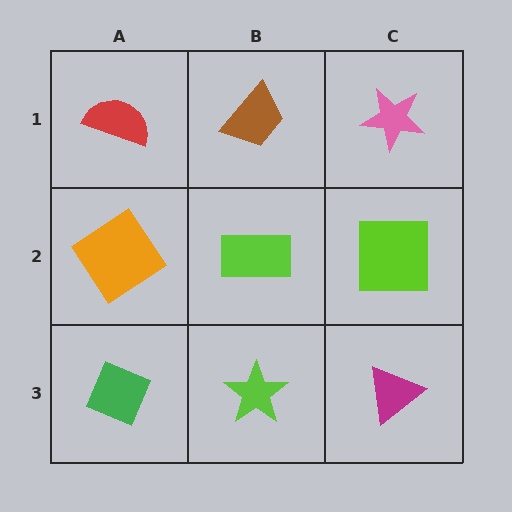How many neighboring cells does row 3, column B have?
3.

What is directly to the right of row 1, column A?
A brown trapezoid.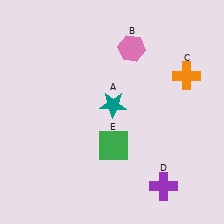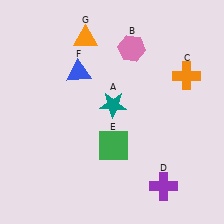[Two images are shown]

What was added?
A blue triangle (F), an orange triangle (G) were added in Image 2.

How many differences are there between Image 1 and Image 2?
There are 2 differences between the two images.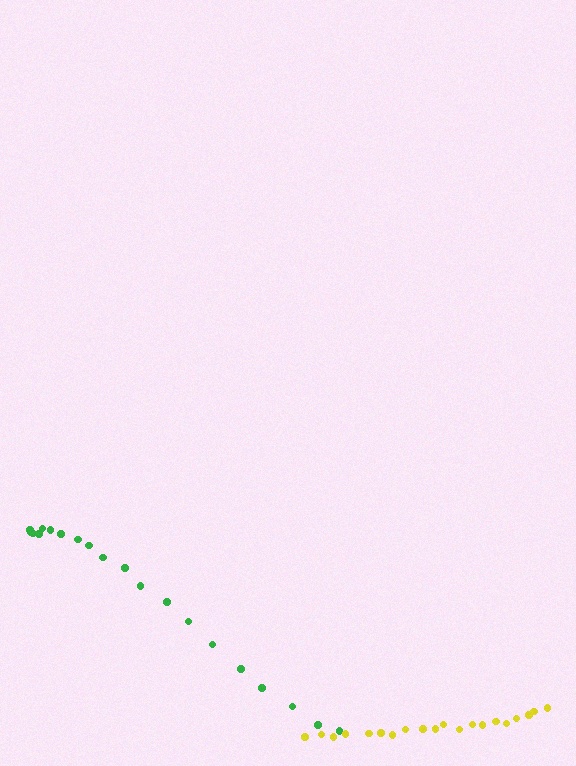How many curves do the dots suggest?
There are 2 distinct paths.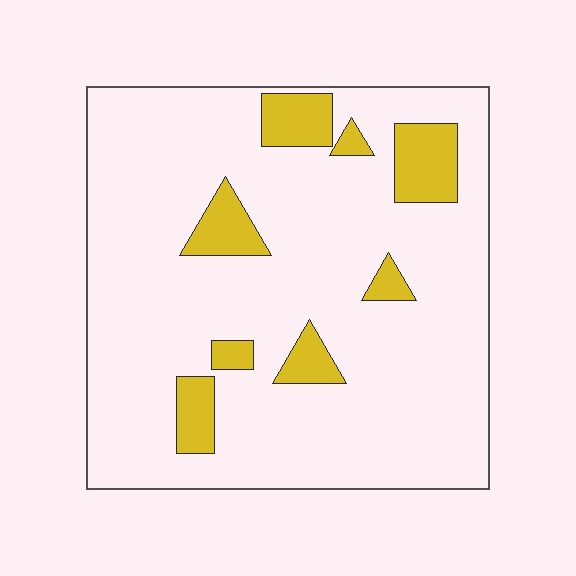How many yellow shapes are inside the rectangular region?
8.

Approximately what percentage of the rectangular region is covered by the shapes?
Approximately 15%.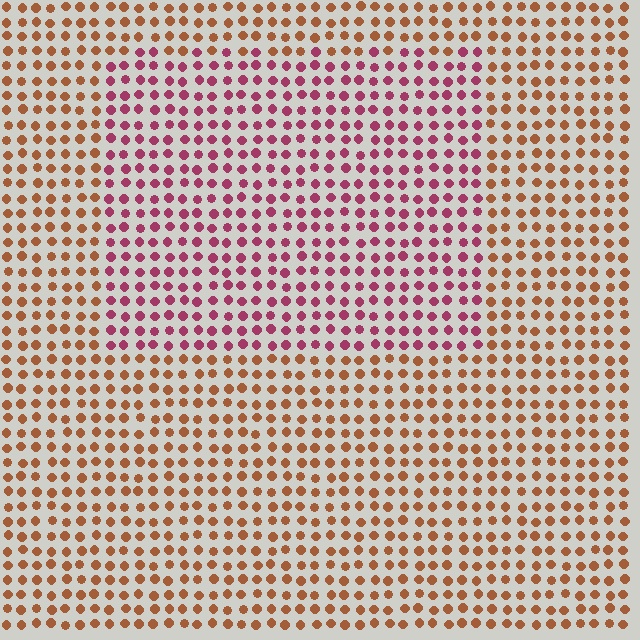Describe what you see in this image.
The image is filled with small brown elements in a uniform arrangement. A rectangle-shaped region is visible where the elements are tinted to a slightly different hue, forming a subtle color boundary.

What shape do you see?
I see a rectangle.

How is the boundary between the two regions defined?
The boundary is defined purely by a slight shift in hue (about 46 degrees). Spacing, size, and orientation are identical on both sides.